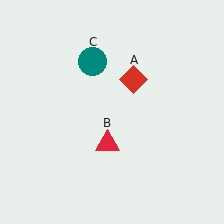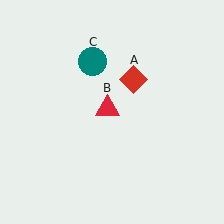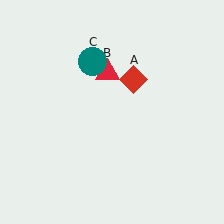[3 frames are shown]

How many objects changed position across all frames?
1 object changed position: red triangle (object B).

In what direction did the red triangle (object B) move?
The red triangle (object B) moved up.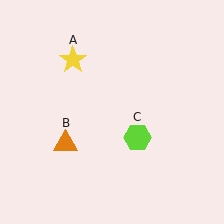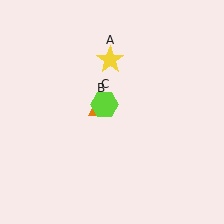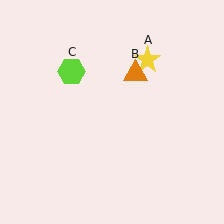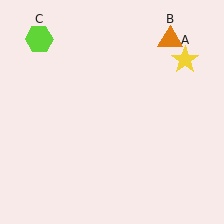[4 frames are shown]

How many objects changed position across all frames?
3 objects changed position: yellow star (object A), orange triangle (object B), lime hexagon (object C).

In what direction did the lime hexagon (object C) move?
The lime hexagon (object C) moved up and to the left.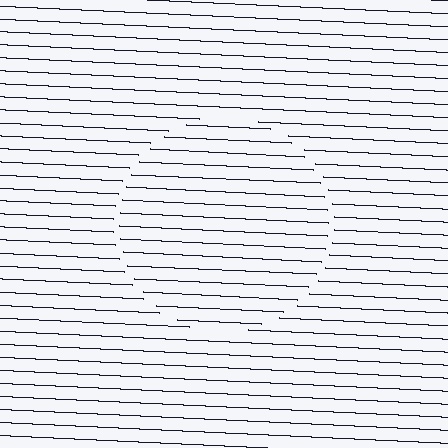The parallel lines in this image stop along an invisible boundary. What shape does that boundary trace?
An illusory circle. The interior of the shape contains the same grating, shifted by half a period — the contour is defined by the phase discontinuity where line-ends from the inner and outer gratings abut.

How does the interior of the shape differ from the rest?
The interior of the shape contains the same grating, shifted by half a period — the contour is defined by the phase discontinuity where line-ends from the inner and outer gratings abut.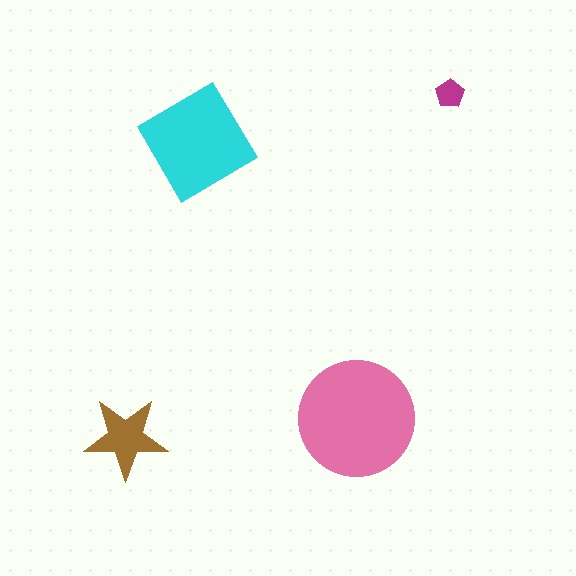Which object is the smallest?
The magenta pentagon.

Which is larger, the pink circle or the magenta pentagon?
The pink circle.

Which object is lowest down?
The brown star is bottommost.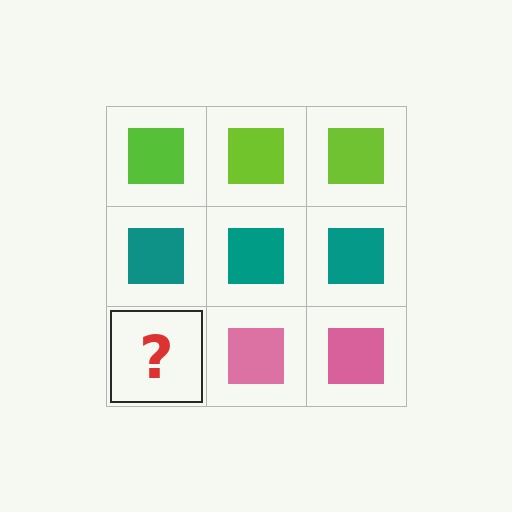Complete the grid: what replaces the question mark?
The question mark should be replaced with a pink square.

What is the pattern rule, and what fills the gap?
The rule is that each row has a consistent color. The gap should be filled with a pink square.